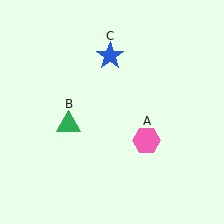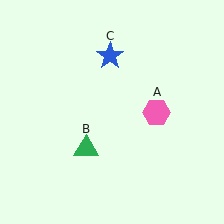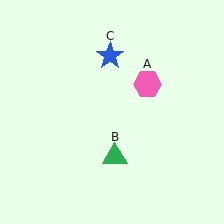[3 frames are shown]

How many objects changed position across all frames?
2 objects changed position: pink hexagon (object A), green triangle (object B).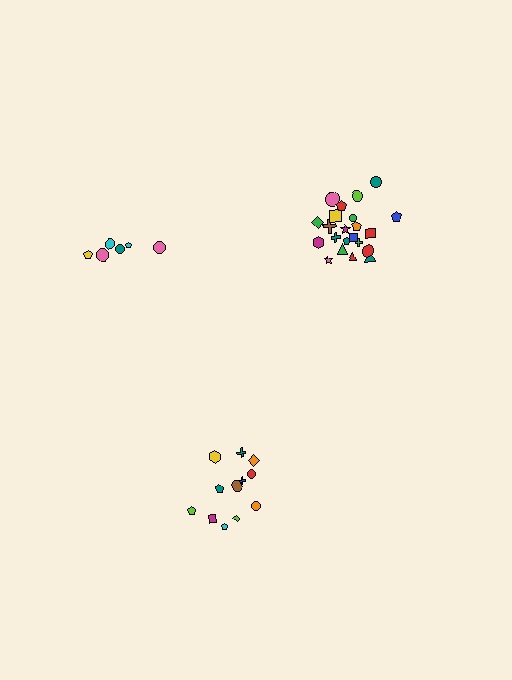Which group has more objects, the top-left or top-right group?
The top-right group.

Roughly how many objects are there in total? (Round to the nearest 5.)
Roughly 40 objects in total.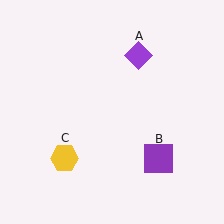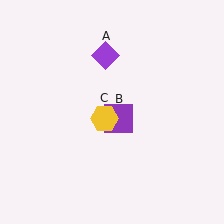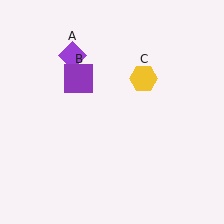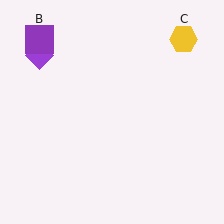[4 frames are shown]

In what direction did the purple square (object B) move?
The purple square (object B) moved up and to the left.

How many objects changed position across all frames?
3 objects changed position: purple diamond (object A), purple square (object B), yellow hexagon (object C).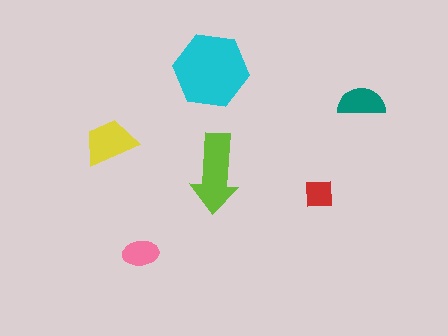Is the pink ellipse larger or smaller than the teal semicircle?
Smaller.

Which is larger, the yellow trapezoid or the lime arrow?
The lime arrow.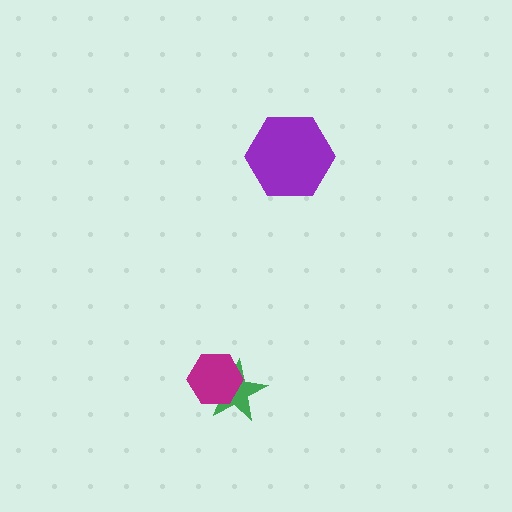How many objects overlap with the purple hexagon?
0 objects overlap with the purple hexagon.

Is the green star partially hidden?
Yes, it is partially covered by another shape.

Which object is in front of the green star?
The magenta hexagon is in front of the green star.